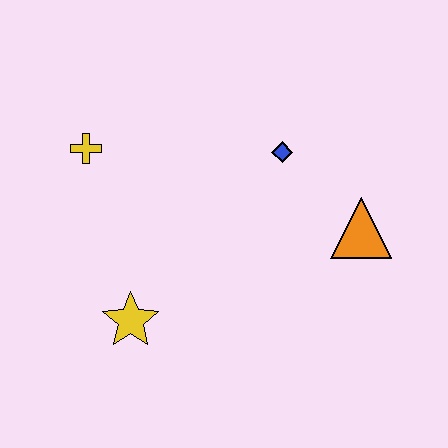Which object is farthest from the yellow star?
The orange triangle is farthest from the yellow star.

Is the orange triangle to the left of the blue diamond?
No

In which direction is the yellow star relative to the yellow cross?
The yellow star is below the yellow cross.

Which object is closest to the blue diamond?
The orange triangle is closest to the blue diamond.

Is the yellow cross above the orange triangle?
Yes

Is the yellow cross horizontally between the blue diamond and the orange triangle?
No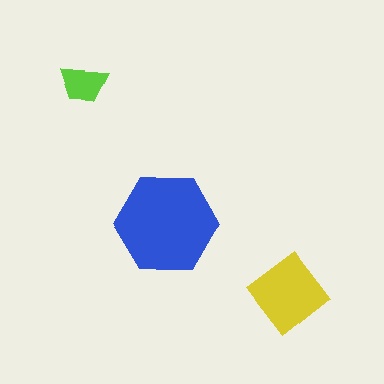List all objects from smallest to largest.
The lime trapezoid, the yellow diamond, the blue hexagon.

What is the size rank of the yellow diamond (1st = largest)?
2nd.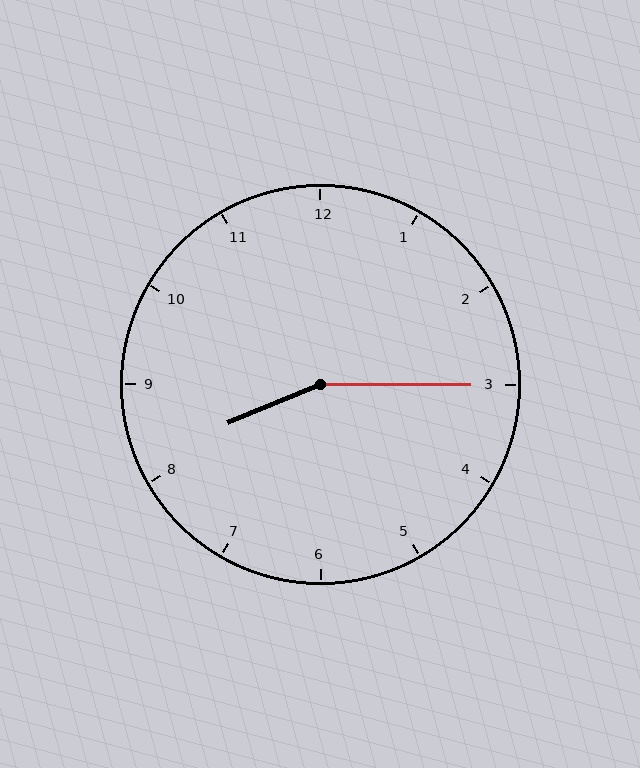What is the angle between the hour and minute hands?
Approximately 158 degrees.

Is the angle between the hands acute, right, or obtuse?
It is obtuse.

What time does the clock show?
8:15.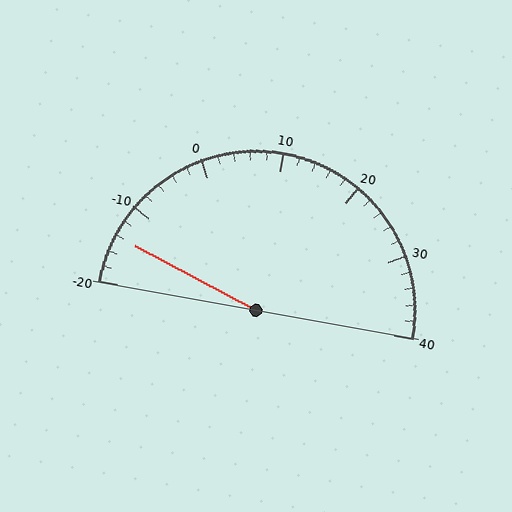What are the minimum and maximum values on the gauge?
The gauge ranges from -20 to 40.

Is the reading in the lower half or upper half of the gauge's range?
The reading is in the lower half of the range (-20 to 40).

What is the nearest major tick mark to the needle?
The nearest major tick mark is -10.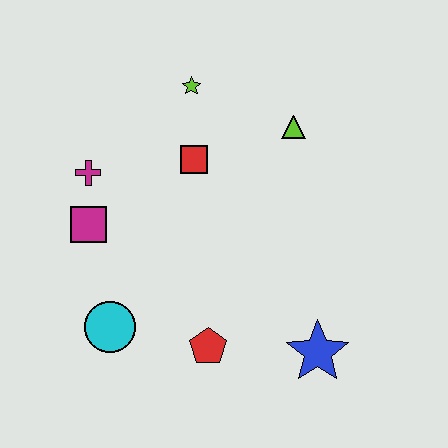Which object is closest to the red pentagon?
The cyan circle is closest to the red pentagon.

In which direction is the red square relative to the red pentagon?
The red square is above the red pentagon.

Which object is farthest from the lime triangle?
The cyan circle is farthest from the lime triangle.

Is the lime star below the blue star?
No